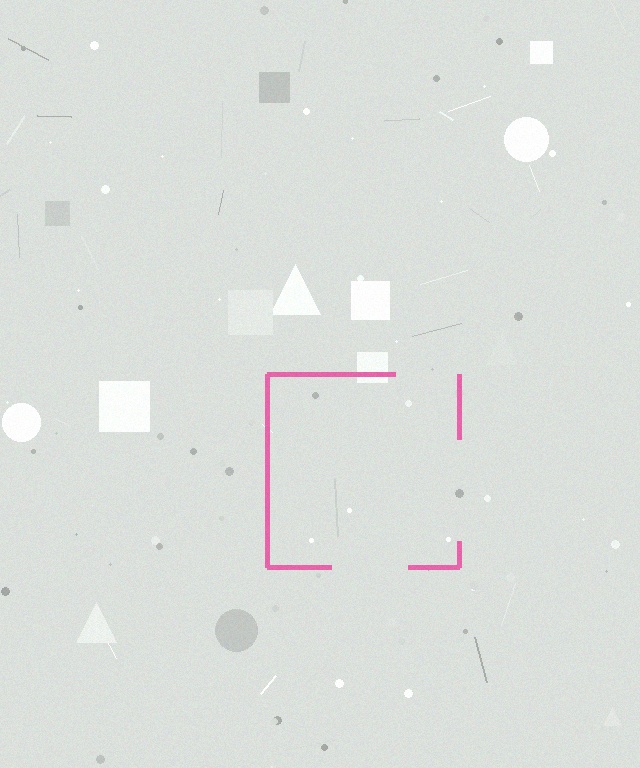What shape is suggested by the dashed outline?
The dashed outline suggests a square.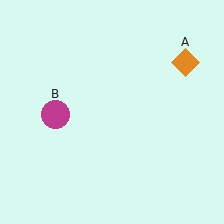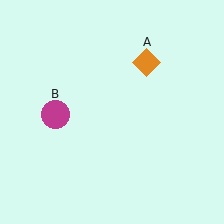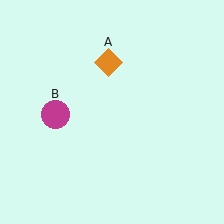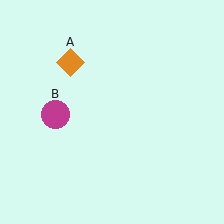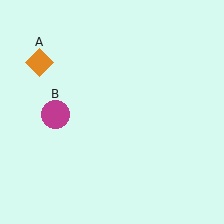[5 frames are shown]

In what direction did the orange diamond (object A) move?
The orange diamond (object A) moved left.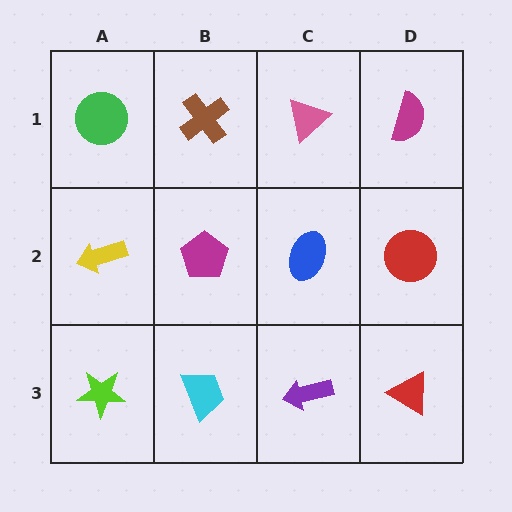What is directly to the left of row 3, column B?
A lime star.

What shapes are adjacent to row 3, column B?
A magenta pentagon (row 2, column B), a lime star (row 3, column A), a purple arrow (row 3, column C).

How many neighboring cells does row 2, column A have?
3.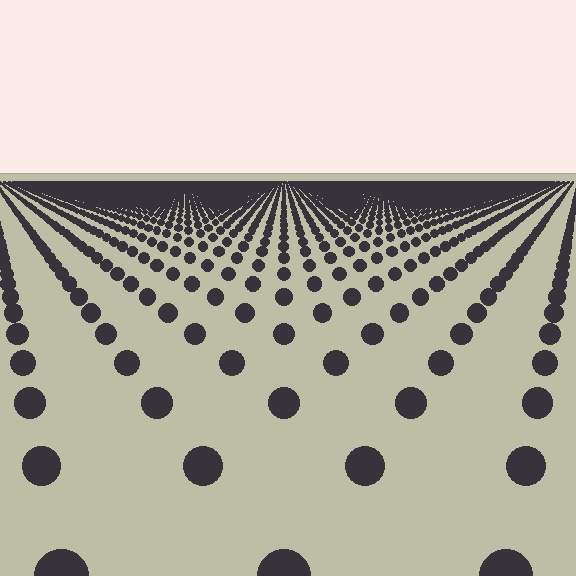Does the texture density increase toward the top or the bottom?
Density increases toward the top.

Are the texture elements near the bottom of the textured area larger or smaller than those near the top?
Larger. Near the bottom, elements are closer to the viewer and appear at a bigger on-screen size.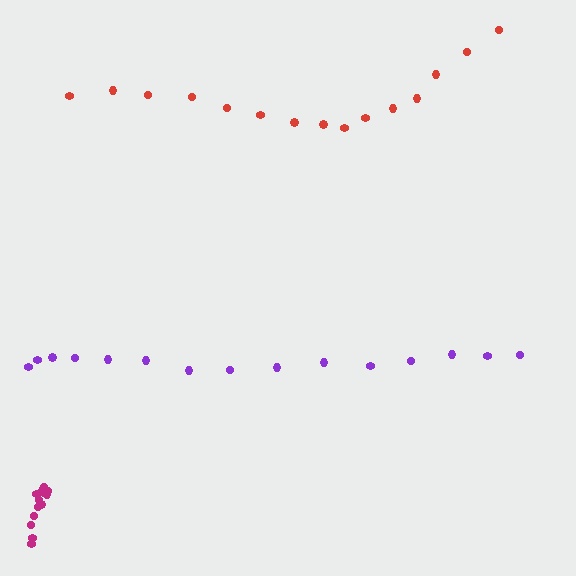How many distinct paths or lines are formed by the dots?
There are 3 distinct paths.